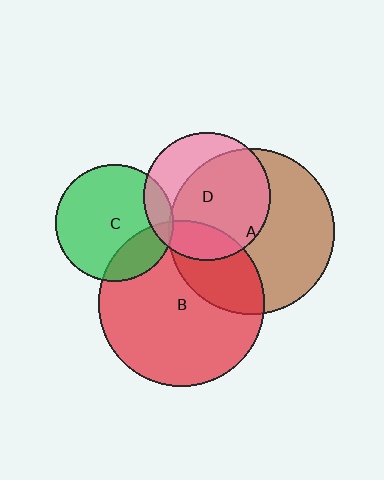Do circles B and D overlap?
Yes.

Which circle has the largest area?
Circle B (red).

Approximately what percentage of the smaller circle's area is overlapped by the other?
Approximately 20%.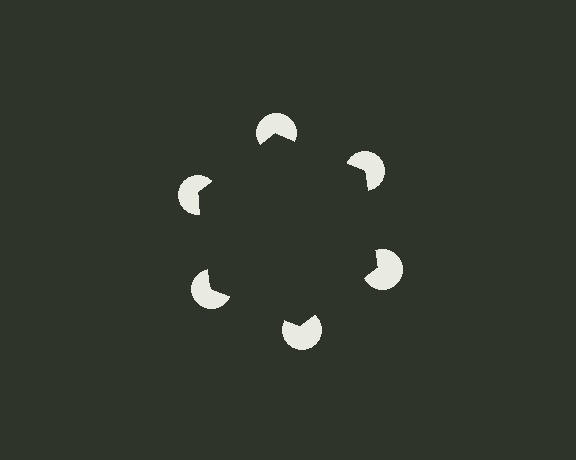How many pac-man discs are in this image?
There are 6 — one at each vertex of the illusory hexagon.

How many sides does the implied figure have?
6 sides.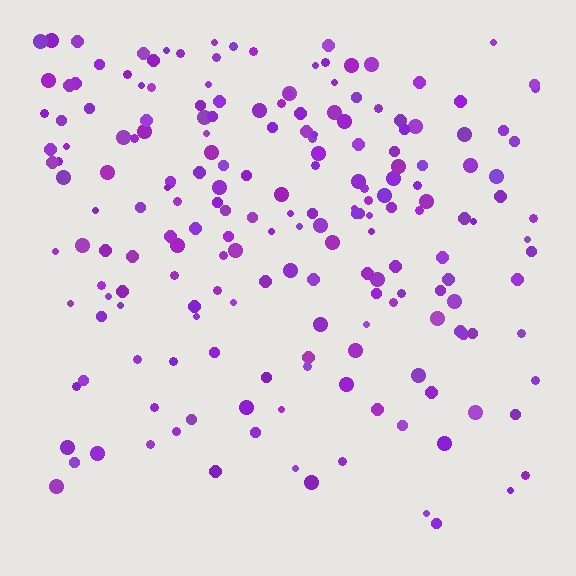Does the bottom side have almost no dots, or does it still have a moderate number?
Still a moderate number, just noticeably fewer than the top.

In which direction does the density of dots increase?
From bottom to top, with the top side densest.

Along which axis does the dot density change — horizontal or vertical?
Vertical.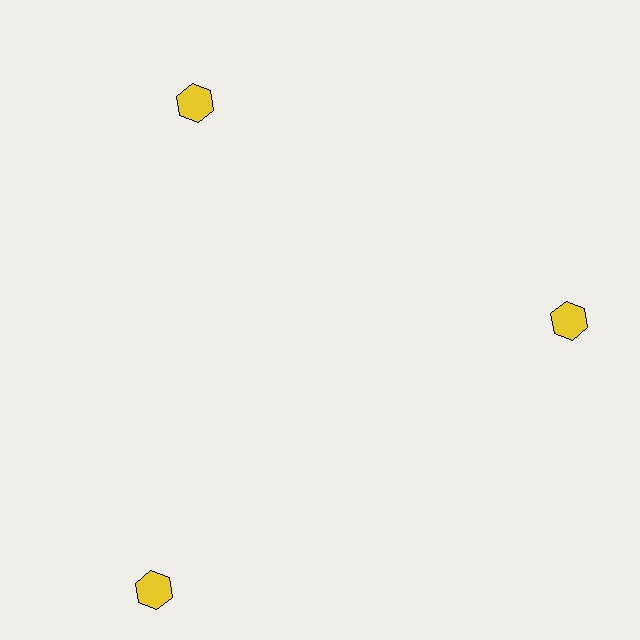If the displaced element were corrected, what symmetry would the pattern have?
It would have 3-fold rotational symmetry — the pattern would map onto itself every 120 degrees.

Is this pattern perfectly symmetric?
No. The 3 yellow hexagons are arranged in a ring, but one element near the 7 o'clock position is pushed outward from the center, breaking the 3-fold rotational symmetry.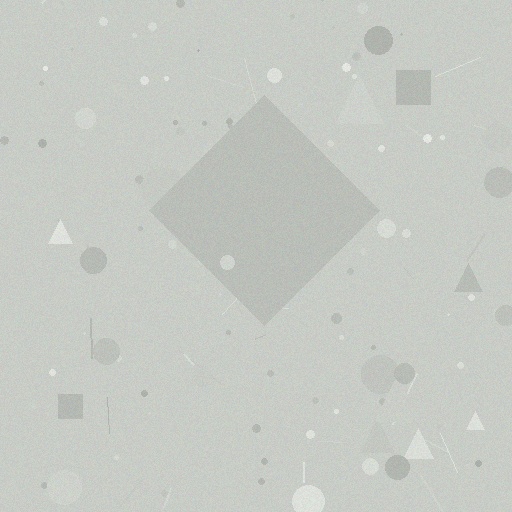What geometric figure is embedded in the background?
A diamond is embedded in the background.